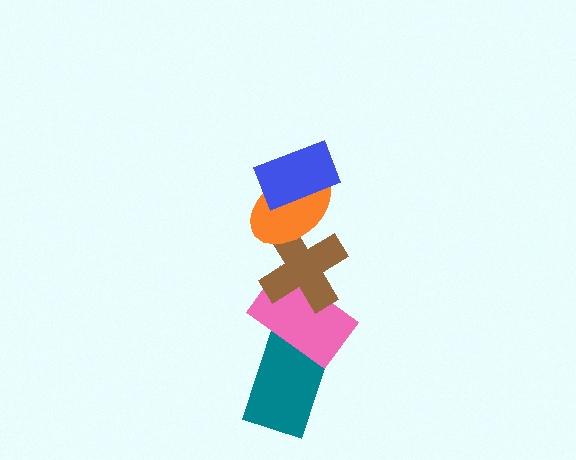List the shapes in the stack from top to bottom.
From top to bottom: the blue rectangle, the orange ellipse, the brown cross, the pink rectangle, the teal rectangle.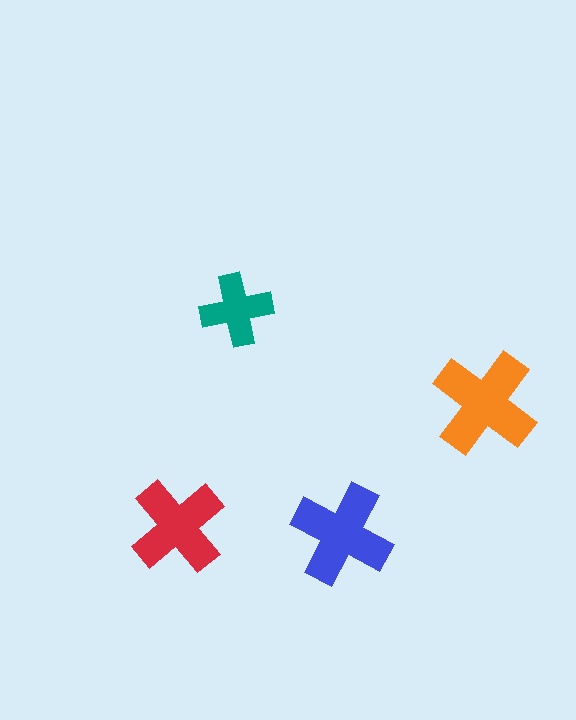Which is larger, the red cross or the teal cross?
The red one.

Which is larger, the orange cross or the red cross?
The orange one.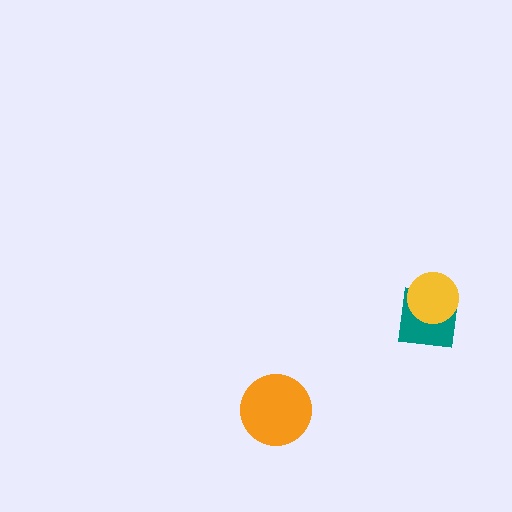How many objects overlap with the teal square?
1 object overlaps with the teal square.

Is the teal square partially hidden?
Yes, it is partially covered by another shape.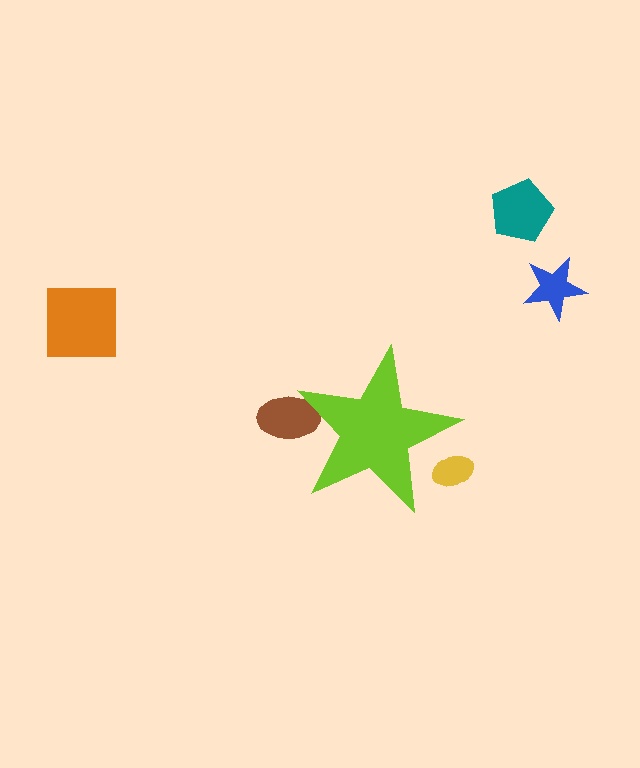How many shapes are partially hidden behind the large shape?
2 shapes are partially hidden.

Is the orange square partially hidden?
No, the orange square is fully visible.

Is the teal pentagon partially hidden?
No, the teal pentagon is fully visible.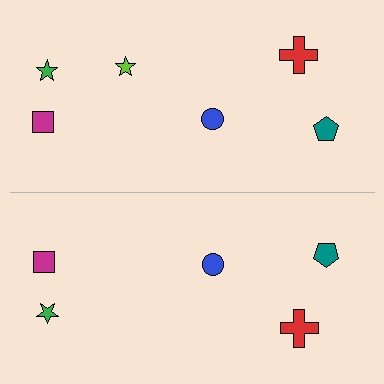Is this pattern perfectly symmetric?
No, the pattern is not perfectly symmetric. A lime star is missing from the bottom side.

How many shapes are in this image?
There are 11 shapes in this image.